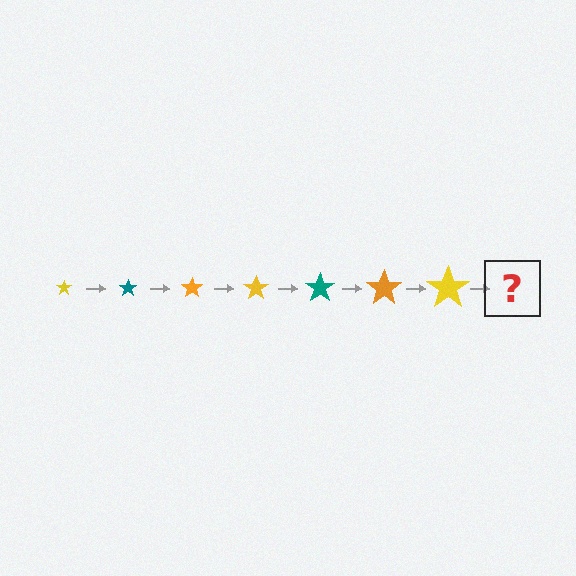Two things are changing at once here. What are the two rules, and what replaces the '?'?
The two rules are that the star grows larger each step and the color cycles through yellow, teal, and orange. The '?' should be a teal star, larger than the previous one.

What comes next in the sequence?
The next element should be a teal star, larger than the previous one.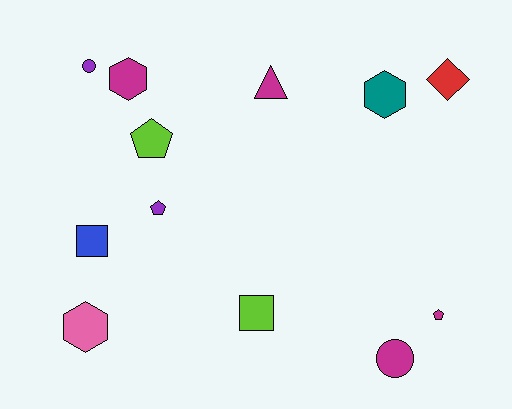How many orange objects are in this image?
There are no orange objects.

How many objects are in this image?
There are 12 objects.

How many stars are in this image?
There are no stars.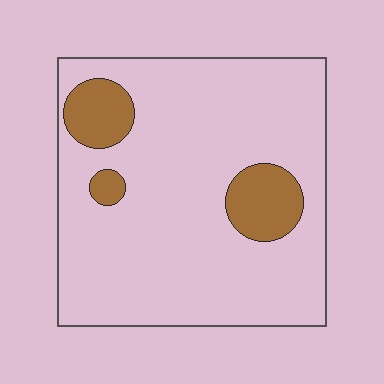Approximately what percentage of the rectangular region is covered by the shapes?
Approximately 15%.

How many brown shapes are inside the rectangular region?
3.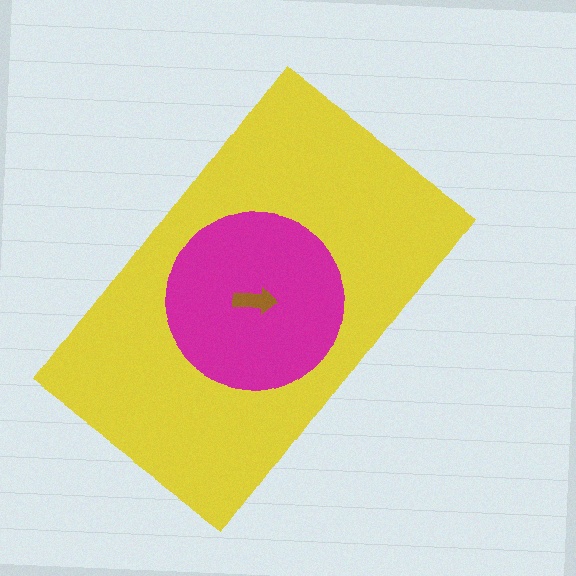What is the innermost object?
The brown arrow.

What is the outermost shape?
The yellow rectangle.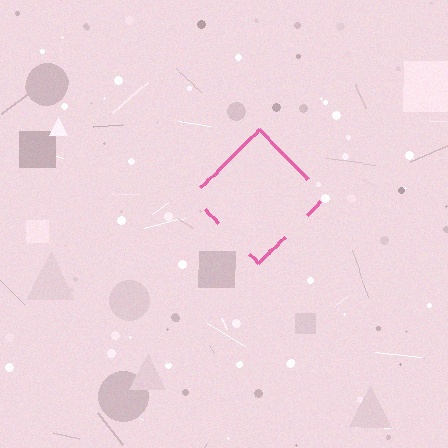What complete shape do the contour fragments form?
The contour fragments form a diamond.